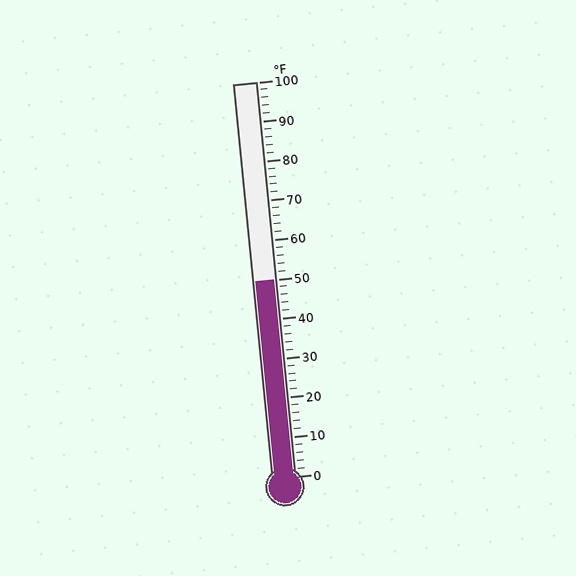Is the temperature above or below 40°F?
The temperature is above 40°F.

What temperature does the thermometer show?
The thermometer shows approximately 50°F.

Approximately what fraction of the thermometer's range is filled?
The thermometer is filled to approximately 50% of its range.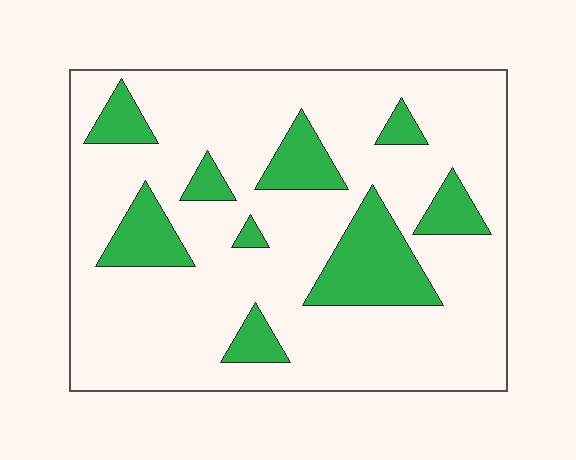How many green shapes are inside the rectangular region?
9.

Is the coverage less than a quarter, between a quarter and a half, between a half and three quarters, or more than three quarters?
Less than a quarter.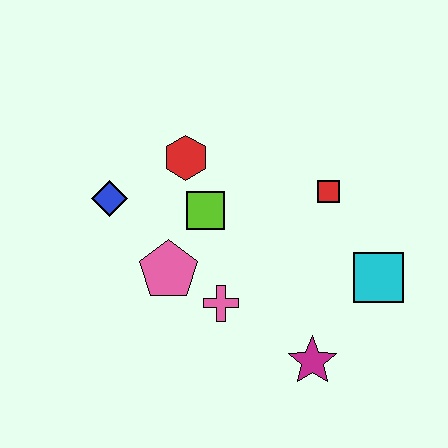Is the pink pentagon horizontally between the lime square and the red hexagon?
No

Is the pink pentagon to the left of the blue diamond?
No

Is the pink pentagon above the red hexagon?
No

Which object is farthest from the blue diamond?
The cyan square is farthest from the blue diamond.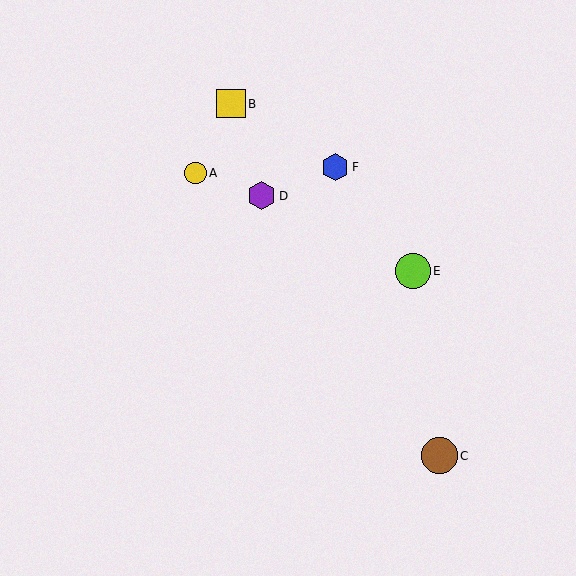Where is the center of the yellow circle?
The center of the yellow circle is at (195, 173).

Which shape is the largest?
The brown circle (labeled C) is the largest.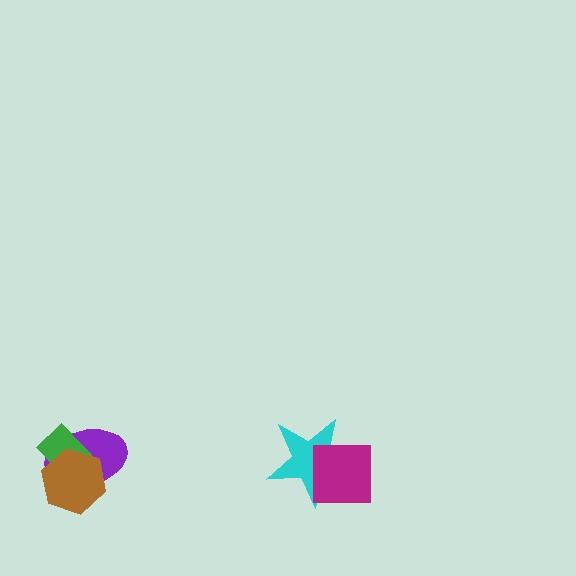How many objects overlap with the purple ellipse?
2 objects overlap with the purple ellipse.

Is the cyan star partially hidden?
Yes, it is partially covered by another shape.